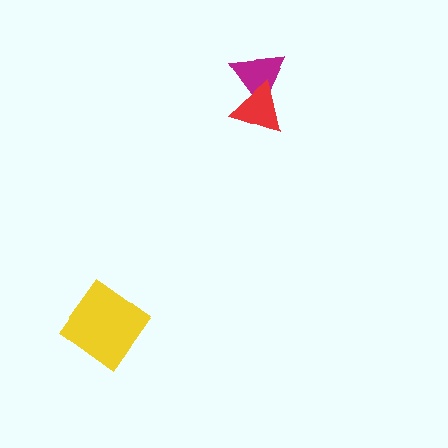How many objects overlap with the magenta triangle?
1 object overlaps with the magenta triangle.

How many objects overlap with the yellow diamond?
0 objects overlap with the yellow diamond.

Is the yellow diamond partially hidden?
No, no other shape covers it.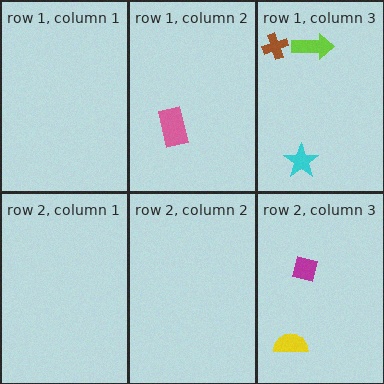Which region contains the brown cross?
The row 1, column 3 region.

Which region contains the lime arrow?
The row 1, column 3 region.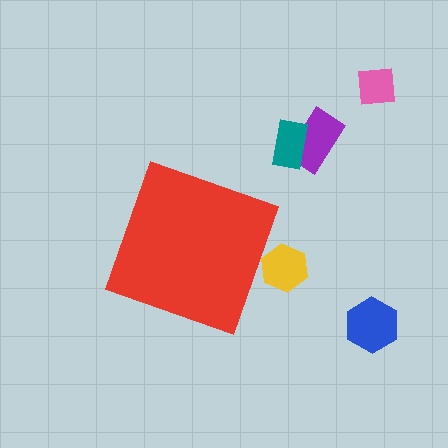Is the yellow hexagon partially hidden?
Yes, the yellow hexagon is partially hidden behind the red diamond.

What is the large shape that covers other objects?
A red diamond.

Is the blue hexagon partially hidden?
No, the blue hexagon is fully visible.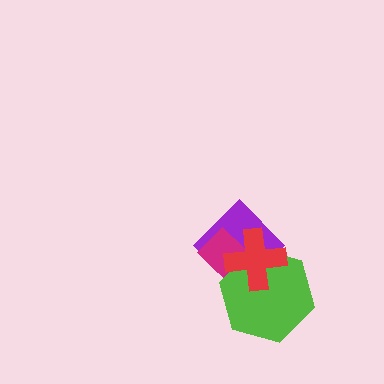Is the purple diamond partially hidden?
Yes, it is partially covered by another shape.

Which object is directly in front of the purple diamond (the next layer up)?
The magenta rectangle is directly in front of the purple diamond.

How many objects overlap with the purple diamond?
3 objects overlap with the purple diamond.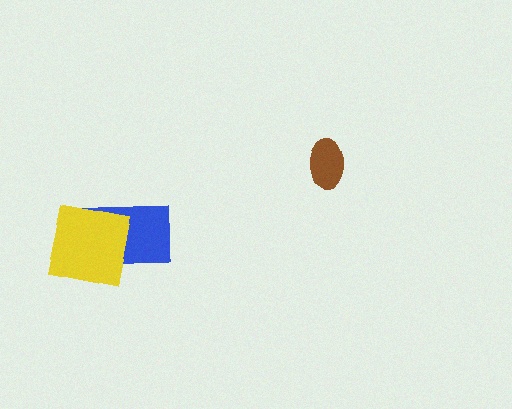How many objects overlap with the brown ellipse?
0 objects overlap with the brown ellipse.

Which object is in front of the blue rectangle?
The yellow square is in front of the blue rectangle.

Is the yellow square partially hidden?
No, no other shape covers it.